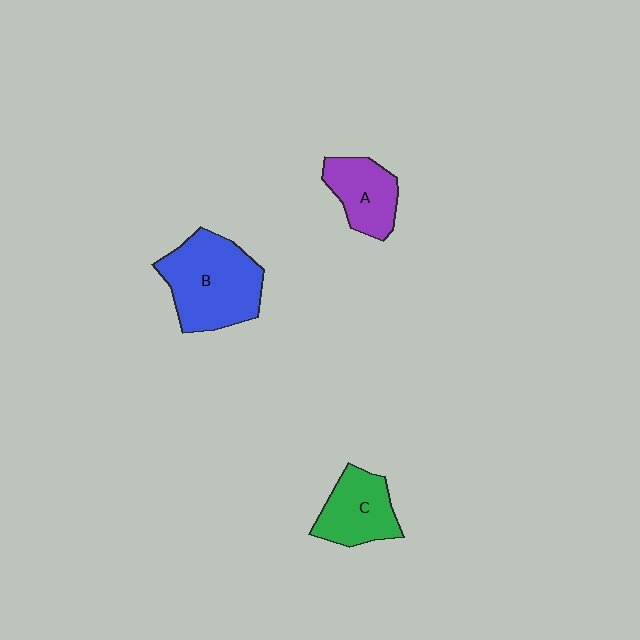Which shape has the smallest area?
Shape A (purple).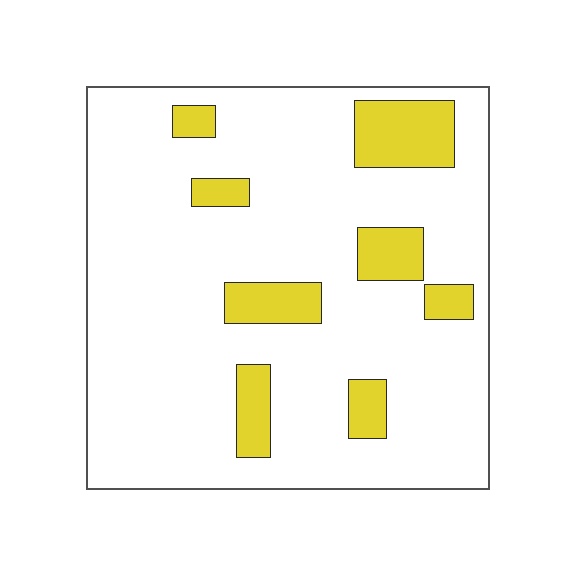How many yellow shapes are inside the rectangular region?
8.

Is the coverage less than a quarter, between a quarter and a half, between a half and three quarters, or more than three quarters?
Less than a quarter.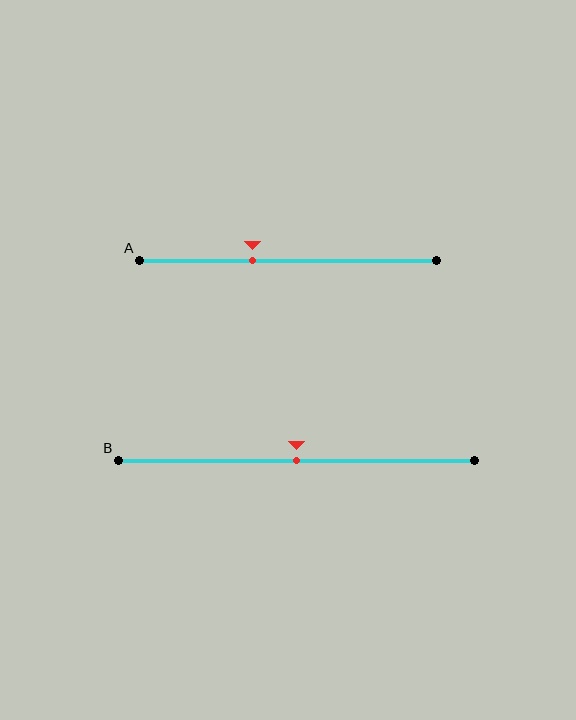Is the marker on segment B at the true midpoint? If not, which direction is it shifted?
Yes, the marker on segment B is at the true midpoint.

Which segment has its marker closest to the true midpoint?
Segment B has its marker closest to the true midpoint.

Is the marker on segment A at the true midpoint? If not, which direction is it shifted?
No, the marker on segment A is shifted to the left by about 12% of the segment length.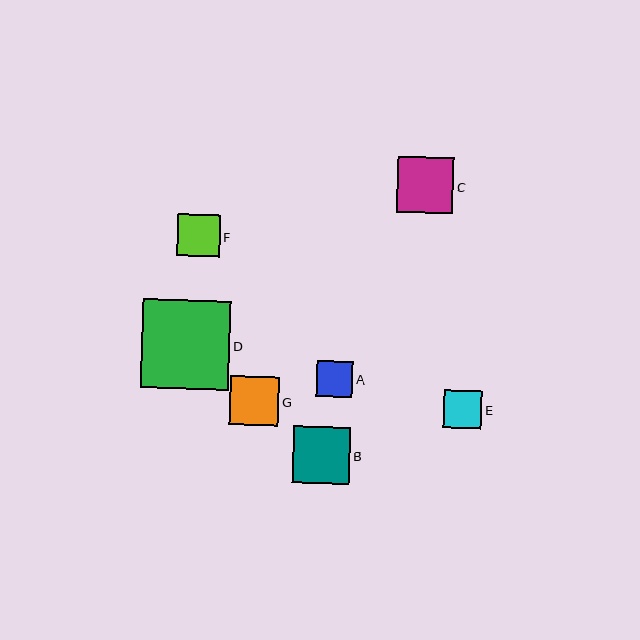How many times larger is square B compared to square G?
Square B is approximately 1.2 times the size of square G.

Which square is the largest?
Square D is the largest with a size of approximately 88 pixels.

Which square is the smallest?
Square A is the smallest with a size of approximately 36 pixels.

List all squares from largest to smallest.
From largest to smallest: D, B, C, G, F, E, A.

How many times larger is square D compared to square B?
Square D is approximately 1.5 times the size of square B.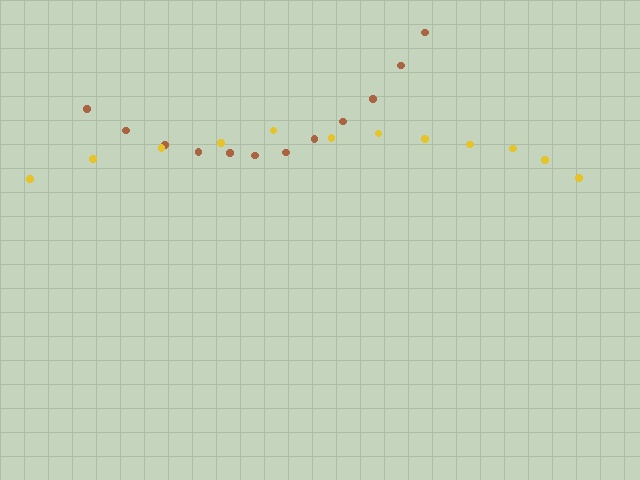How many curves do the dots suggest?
There are 2 distinct paths.